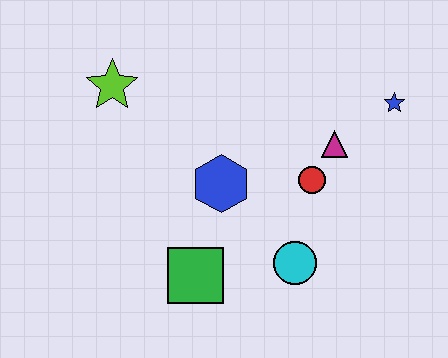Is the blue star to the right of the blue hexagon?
Yes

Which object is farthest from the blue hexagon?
The blue star is farthest from the blue hexagon.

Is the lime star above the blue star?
Yes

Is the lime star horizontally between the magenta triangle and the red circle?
No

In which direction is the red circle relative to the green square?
The red circle is to the right of the green square.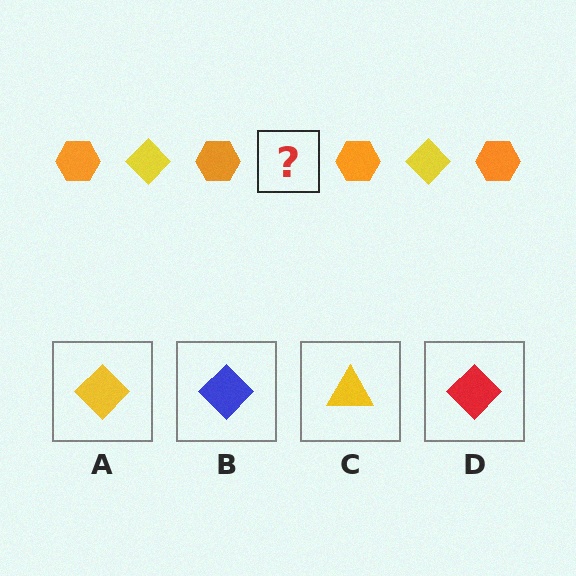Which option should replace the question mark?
Option A.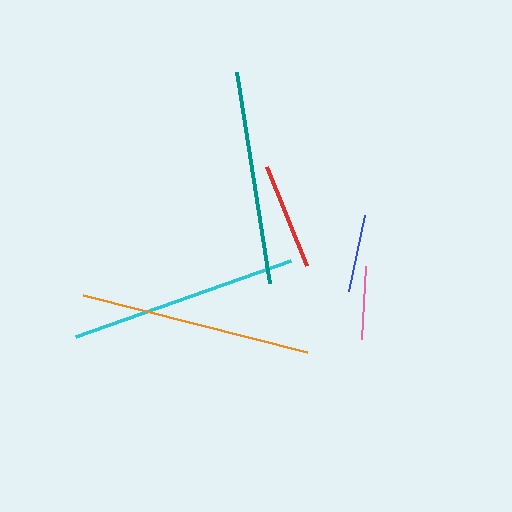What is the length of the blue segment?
The blue segment is approximately 78 pixels long.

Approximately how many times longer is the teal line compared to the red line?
The teal line is approximately 2.0 times the length of the red line.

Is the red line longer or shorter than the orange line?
The orange line is longer than the red line.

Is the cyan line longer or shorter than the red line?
The cyan line is longer than the red line.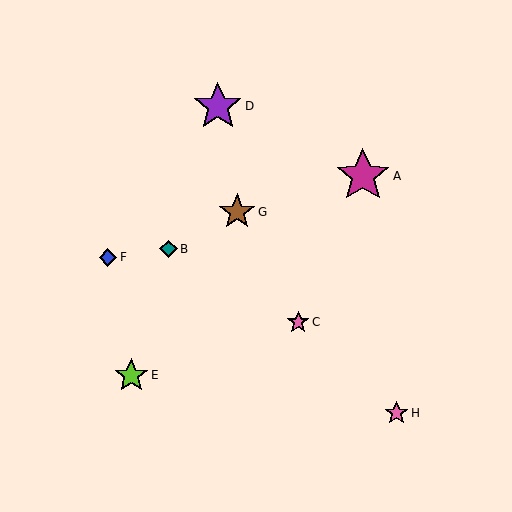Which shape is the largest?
The magenta star (labeled A) is the largest.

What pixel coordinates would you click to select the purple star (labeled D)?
Click at (218, 106) to select the purple star D.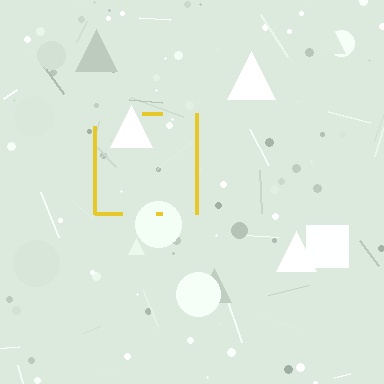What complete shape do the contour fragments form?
The contour fragments form a square.